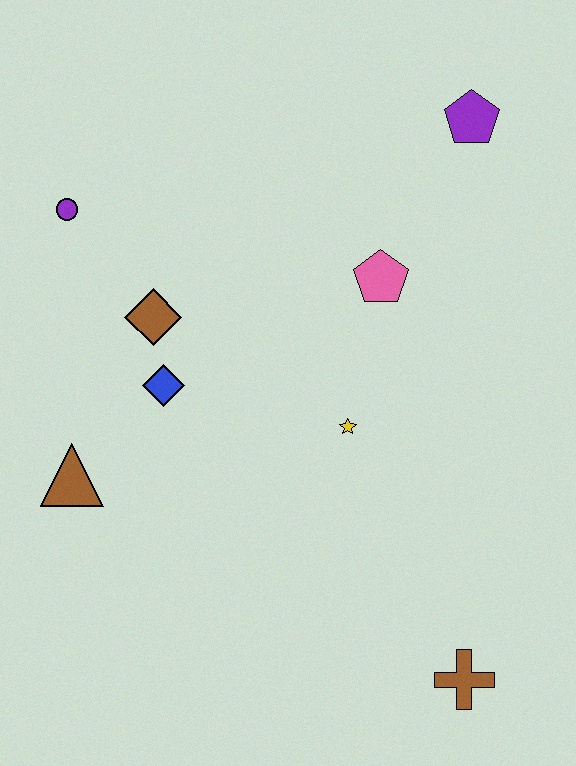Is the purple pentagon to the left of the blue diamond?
No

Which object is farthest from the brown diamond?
The brown cross is farthest from the brown diamond.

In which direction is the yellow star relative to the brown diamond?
The yellow star is to the right of the brown diamond.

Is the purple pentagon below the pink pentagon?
No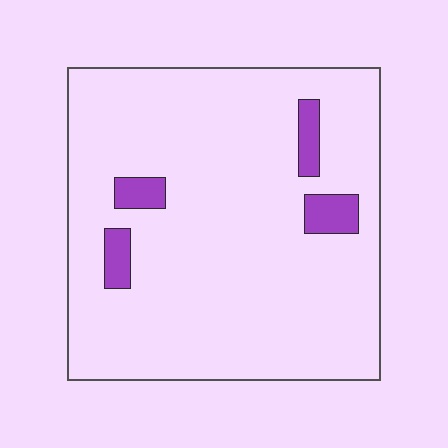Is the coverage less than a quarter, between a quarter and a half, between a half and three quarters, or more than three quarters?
Less than a quarter.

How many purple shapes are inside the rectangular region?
4.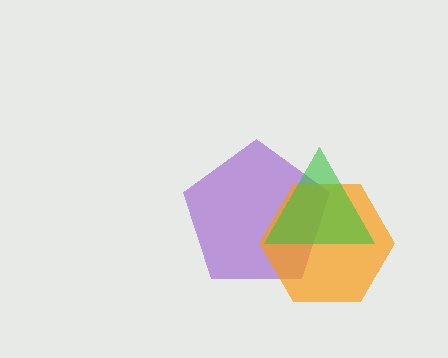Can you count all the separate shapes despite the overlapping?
Yes, there are 3 separate shapes.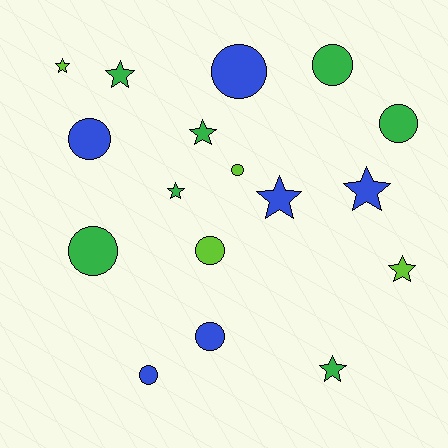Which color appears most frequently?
Green, with 7 objects.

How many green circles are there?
There are 3 green circles.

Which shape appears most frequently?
Circle, with 9 objects.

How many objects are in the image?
There are 17 objects.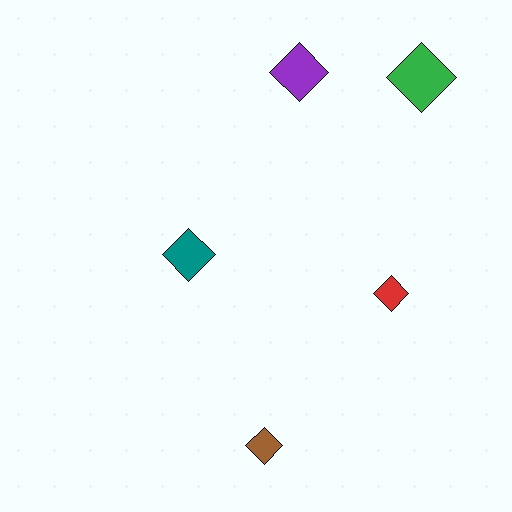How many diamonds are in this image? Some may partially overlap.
There are 5 diamonds.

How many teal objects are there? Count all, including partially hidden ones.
There is 1 teal object.